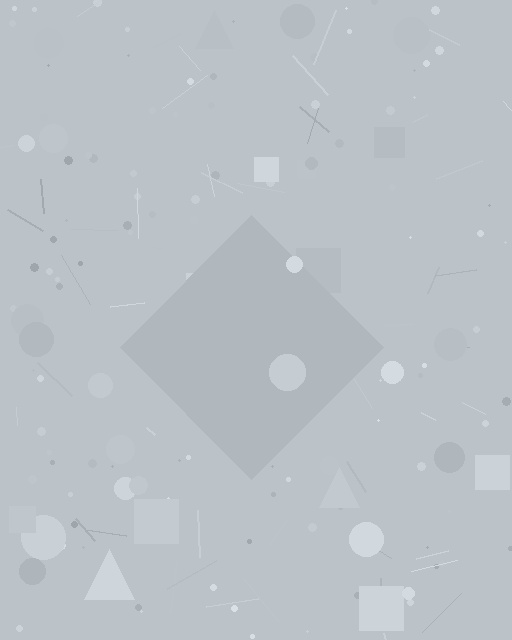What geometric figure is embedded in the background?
A diamond is embedded in the background.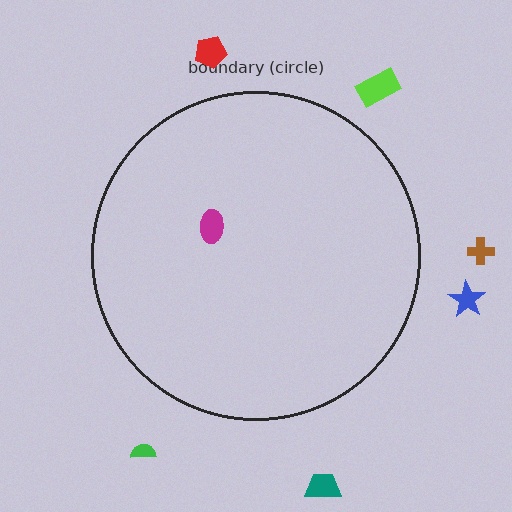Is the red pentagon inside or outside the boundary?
Outside.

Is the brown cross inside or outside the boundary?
Outside.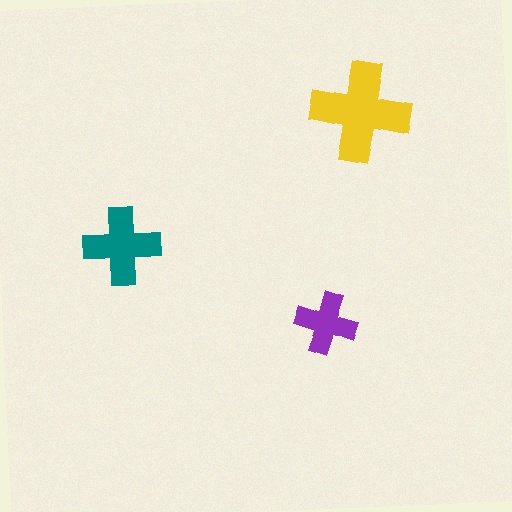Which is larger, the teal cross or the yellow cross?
The yellow one.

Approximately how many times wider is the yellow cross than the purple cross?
About 1.5 times wider.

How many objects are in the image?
There are 3 objects in the image.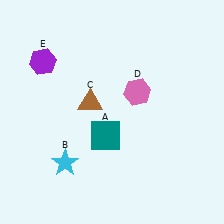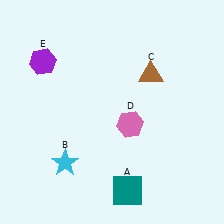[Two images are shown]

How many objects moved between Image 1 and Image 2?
3 objects moved between the two images.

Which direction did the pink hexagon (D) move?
The pink hexagon (D) moved down.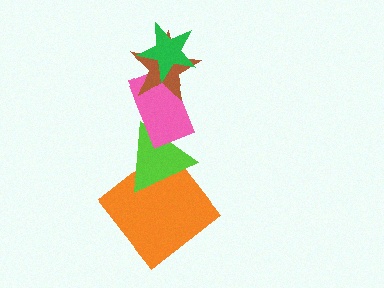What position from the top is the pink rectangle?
The pink rectangle is 3rd from the top.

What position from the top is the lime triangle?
The lime triangle is 4th from the top.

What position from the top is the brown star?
The brown star is 2nd from the top.